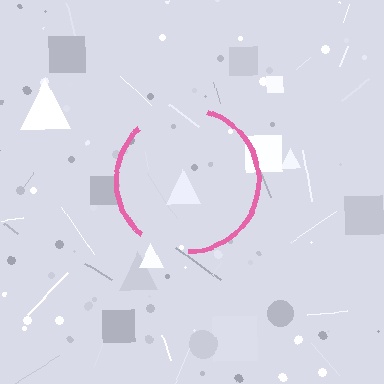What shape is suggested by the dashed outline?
The dashed outline suggests a circle.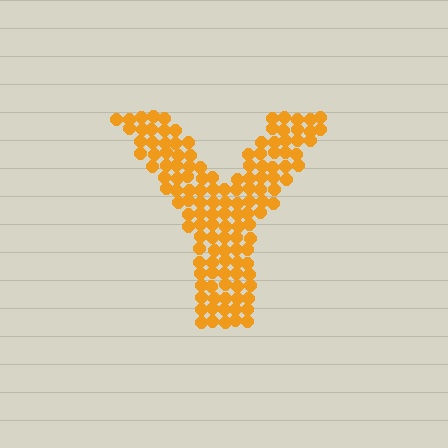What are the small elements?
The small elements are circles.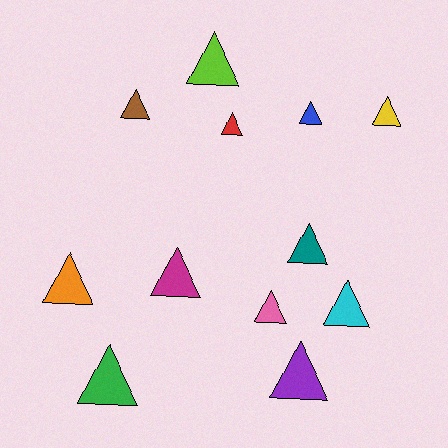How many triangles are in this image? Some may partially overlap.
There are 12 triangles.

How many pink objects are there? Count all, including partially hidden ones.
There is 1 pink object.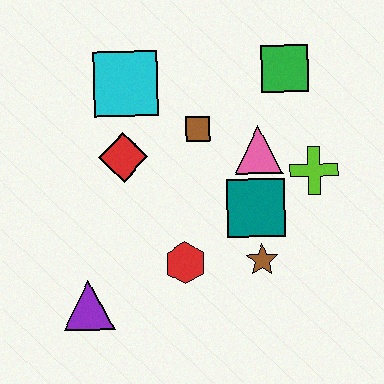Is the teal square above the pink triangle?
No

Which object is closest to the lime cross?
The pink triangle is closest to the lime cross.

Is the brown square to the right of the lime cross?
No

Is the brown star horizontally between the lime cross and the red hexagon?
Yes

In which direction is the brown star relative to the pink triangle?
The brown star is below the pink triangle.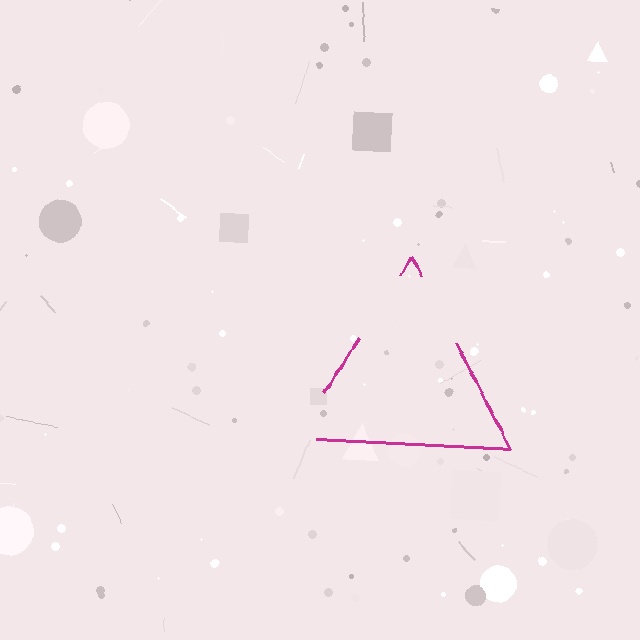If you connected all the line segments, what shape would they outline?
They would outline a triangle.